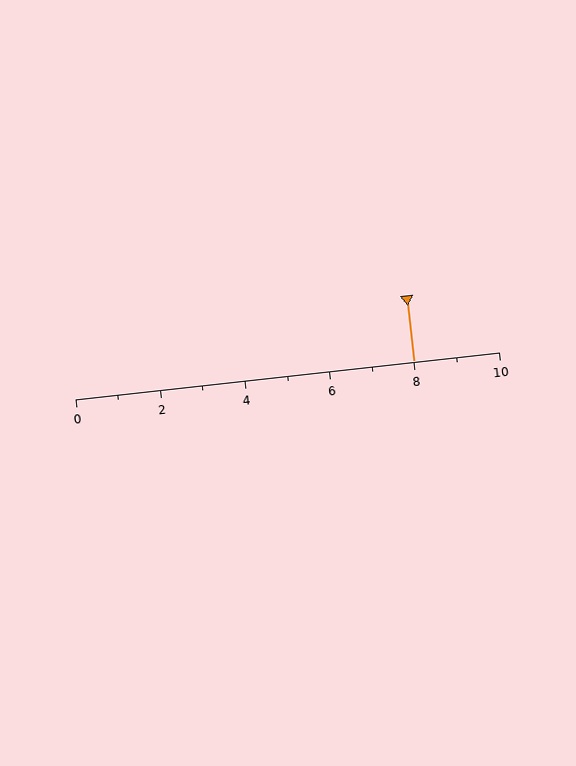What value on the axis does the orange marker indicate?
The marker indicates approximately 8.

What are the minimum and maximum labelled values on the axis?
The axis runs from 0 to 10.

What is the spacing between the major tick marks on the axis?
The major ticks are spaced 2 apart.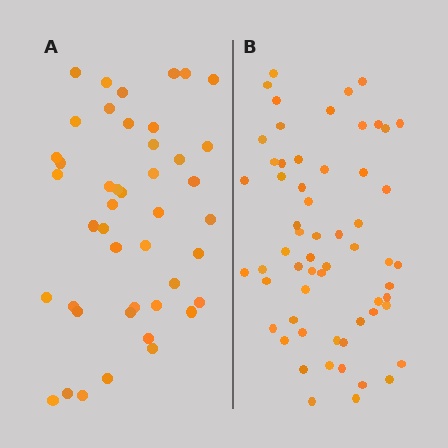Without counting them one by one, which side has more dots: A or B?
Region B (the right region) has more dots.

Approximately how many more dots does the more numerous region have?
Region B has approximately 15 more dots than region A.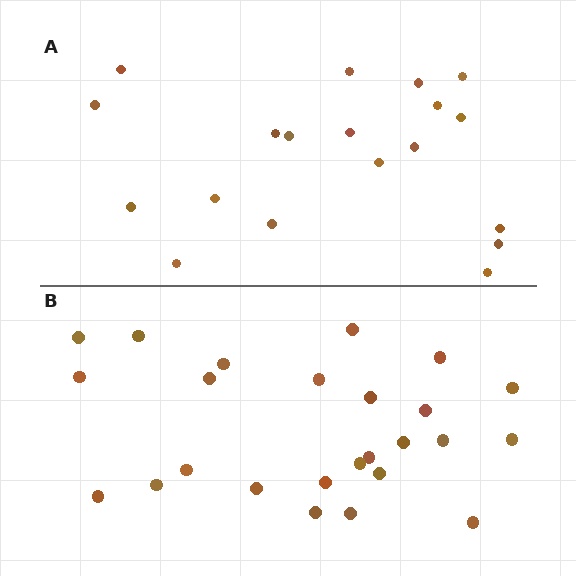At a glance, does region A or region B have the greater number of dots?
Region B (the bottom region) has more dots.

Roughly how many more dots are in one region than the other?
Region B has about 6 more dots than region A.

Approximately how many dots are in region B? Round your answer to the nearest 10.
About 20 dots. (The exact count is 25, which rounds to 20.)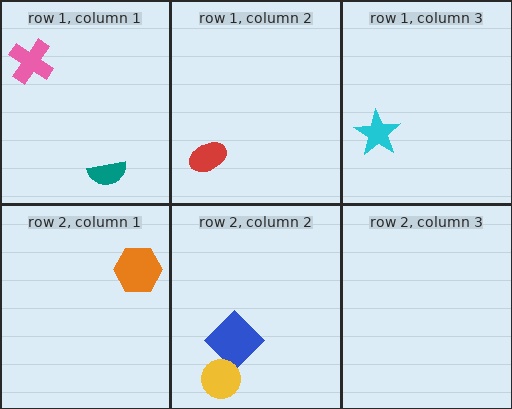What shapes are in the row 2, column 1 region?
The orange hexagon.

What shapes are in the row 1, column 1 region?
The pink cross, the teal semicircle.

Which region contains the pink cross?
The row 1, column 1 region.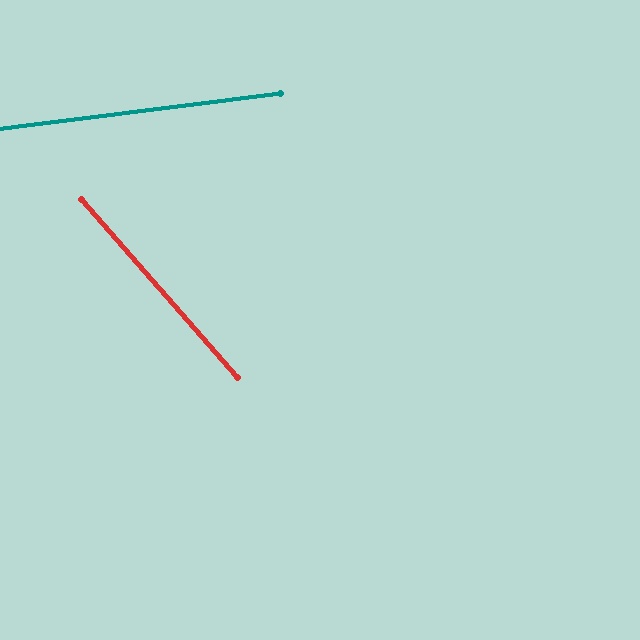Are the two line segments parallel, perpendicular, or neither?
Neither parallel nor perpendicular — they differ by about 56°.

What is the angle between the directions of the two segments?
Approximately 56 degrees.